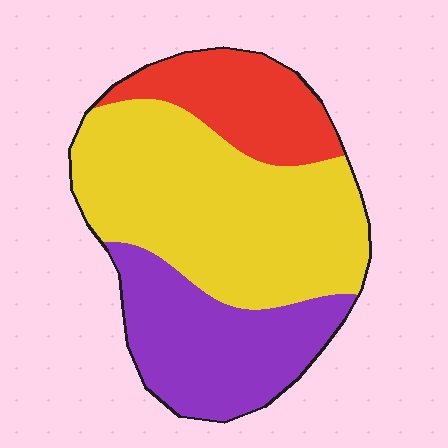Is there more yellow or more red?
Yellow.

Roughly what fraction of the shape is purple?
Purple takes up about one quarter (1/4) of the shape.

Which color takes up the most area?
Yellow, at roughly 50%.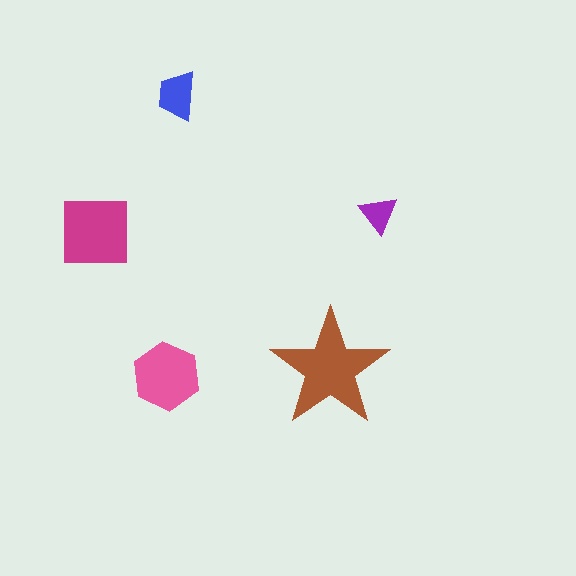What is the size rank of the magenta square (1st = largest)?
2nd.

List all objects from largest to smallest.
The brown star, the magenta square, the pink hexagon, the blue trapezoid, the purple triangle.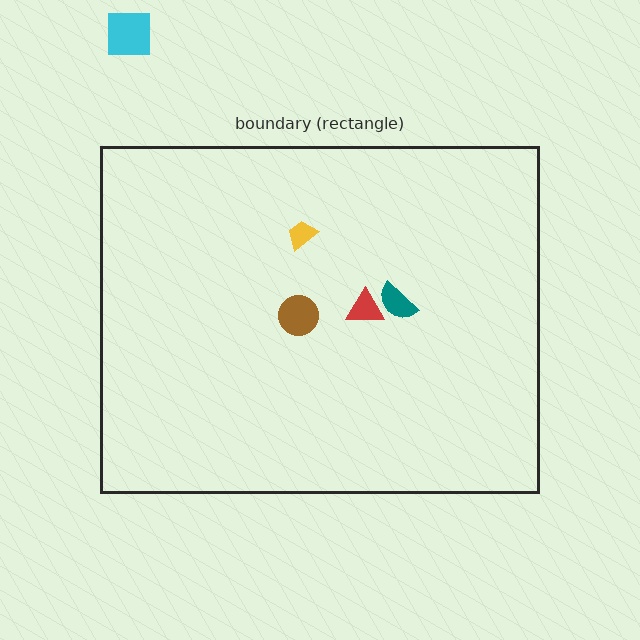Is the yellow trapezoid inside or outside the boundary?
Inside.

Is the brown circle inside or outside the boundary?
Inside.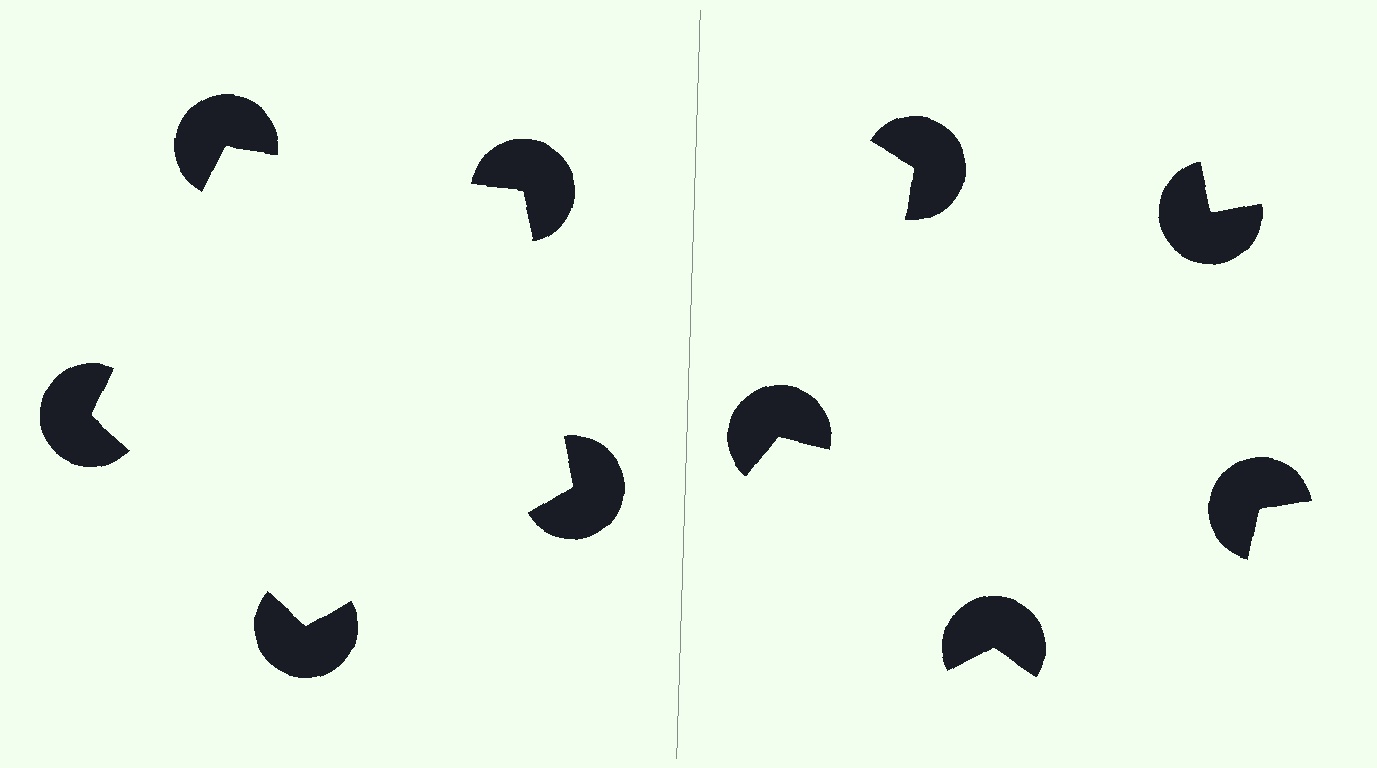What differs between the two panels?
The pac-man discs are positioned identically on both sides; only the wedge orientations differ. On the left they align to a pentagon; on the right they are misaligned.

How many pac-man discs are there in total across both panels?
10 — 5 on each side.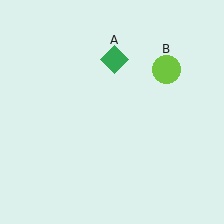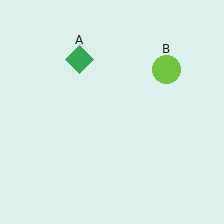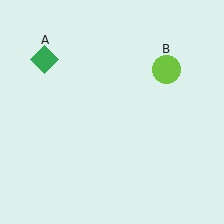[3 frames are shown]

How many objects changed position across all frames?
1 object changed position: green diamond (object A).